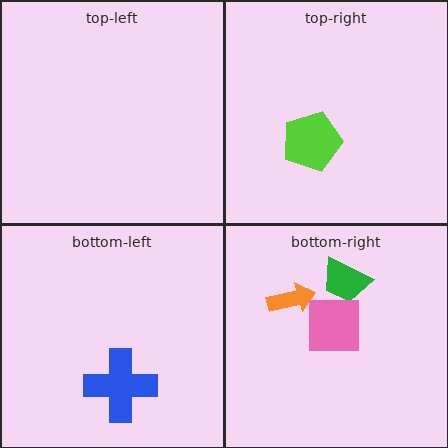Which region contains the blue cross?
The bottom-left region.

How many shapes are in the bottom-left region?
1.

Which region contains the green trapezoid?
The bottom-right region.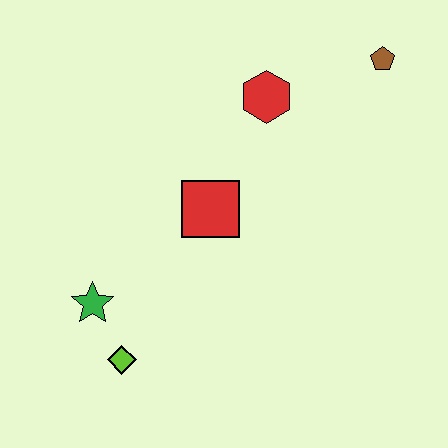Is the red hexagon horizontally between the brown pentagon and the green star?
Yes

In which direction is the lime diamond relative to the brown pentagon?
The lime diamond is below the brown pentagon.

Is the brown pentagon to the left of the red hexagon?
No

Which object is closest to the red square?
The red hexagon is closest to the red square.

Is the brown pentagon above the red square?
Yes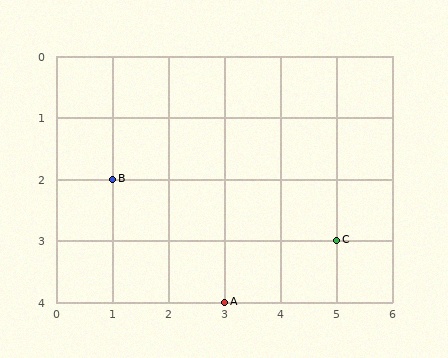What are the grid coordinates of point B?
Point B is at grid coordinates (1, 2).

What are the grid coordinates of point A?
Point A is at grid coordinates (3, 4).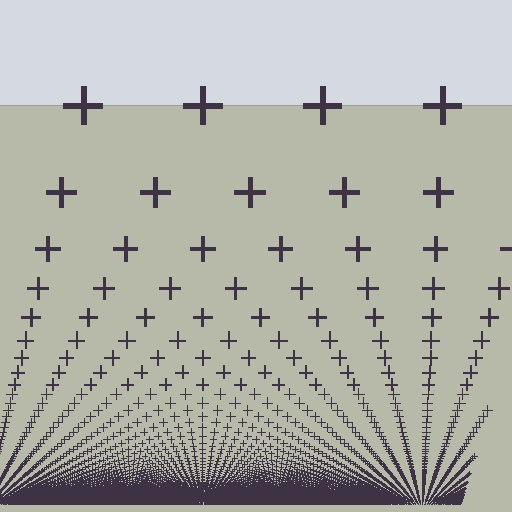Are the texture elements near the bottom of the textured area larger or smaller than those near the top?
Smaller. The gradient is inverted — elements near the bottom are smaller and denser.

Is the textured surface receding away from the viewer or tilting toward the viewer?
The surface appears to tilt toward the viewer. Texture elements get larger and sparser toward the top.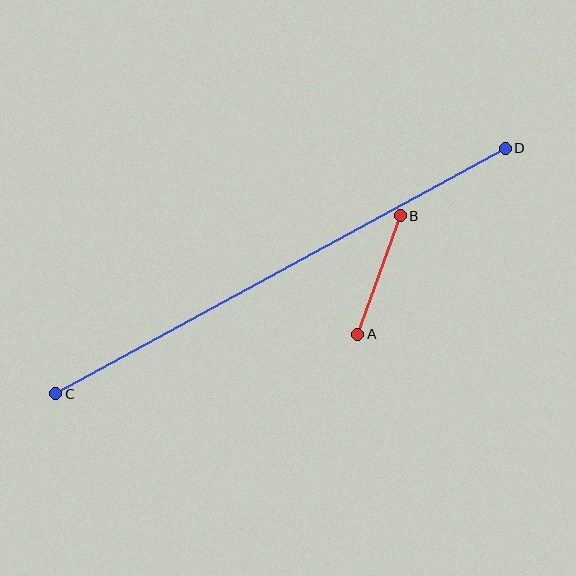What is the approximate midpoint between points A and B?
The midpoint is at approximately (379, 275) pixels.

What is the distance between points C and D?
The distance is approximately 512 pixels.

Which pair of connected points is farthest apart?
Points C and D are farthest apart.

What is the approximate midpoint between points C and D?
The midpoint is at approximately (281, 271) pixels.